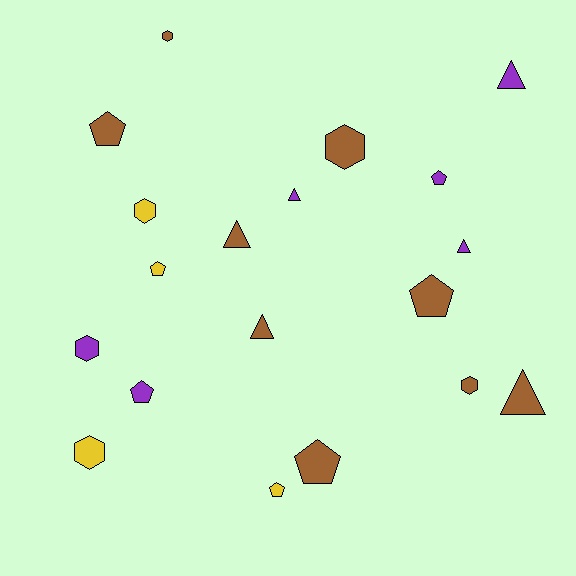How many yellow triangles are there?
There are no yellow triangles.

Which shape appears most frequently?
Pentagon, with 7 objects.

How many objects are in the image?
There are 19 objects.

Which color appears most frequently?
Brown, with 9 objects.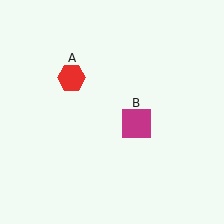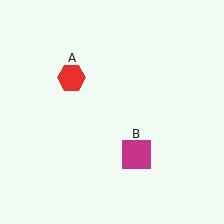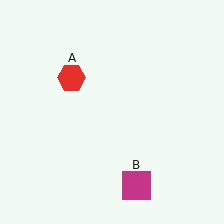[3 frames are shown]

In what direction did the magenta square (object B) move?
The magenta square (object B) moved down.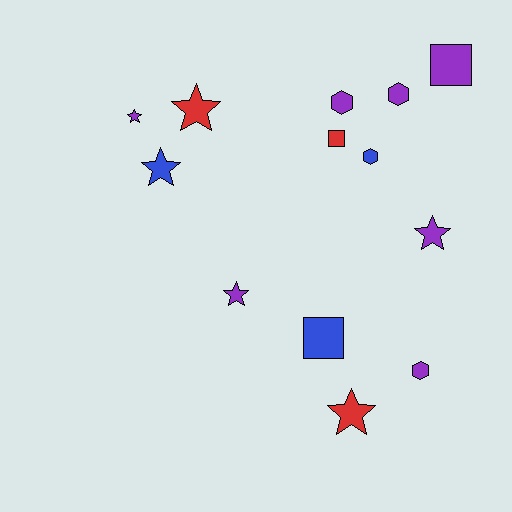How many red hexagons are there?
There are no red hexagons.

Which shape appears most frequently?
Star, with 6 objects.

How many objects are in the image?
There are 13 objects.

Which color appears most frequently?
Purple, with 7 objects.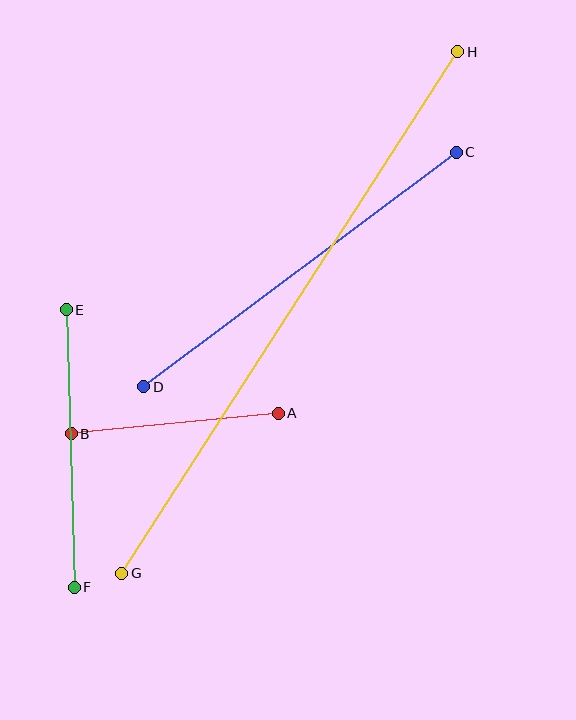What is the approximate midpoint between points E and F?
The midpoint is at approximately (70, 449) pixels.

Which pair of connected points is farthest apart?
Points G and H are farthest apart.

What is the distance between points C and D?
The distance is approximately 391 pixels.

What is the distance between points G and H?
The distance is approximately 621 pixels.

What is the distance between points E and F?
The distance is approximately 278 pixels.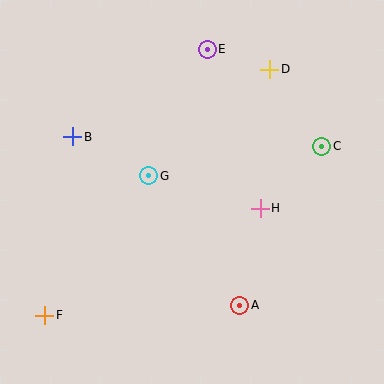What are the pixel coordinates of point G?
Point G is at (149, 176).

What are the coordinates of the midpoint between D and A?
The midpoint between D and A is at (255, 187).